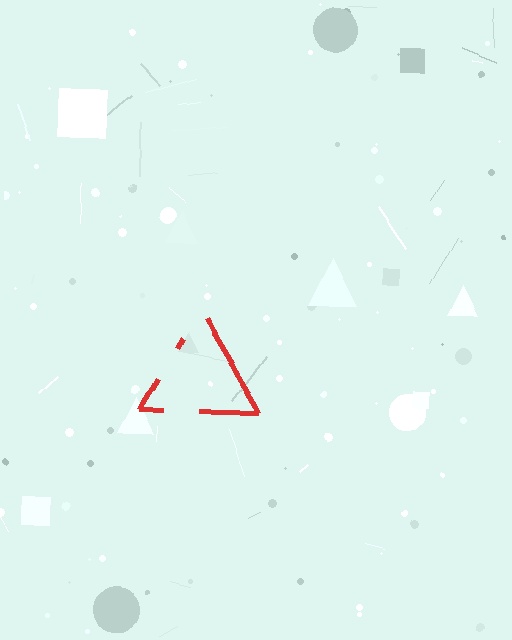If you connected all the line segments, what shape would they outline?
They would outline a triangle.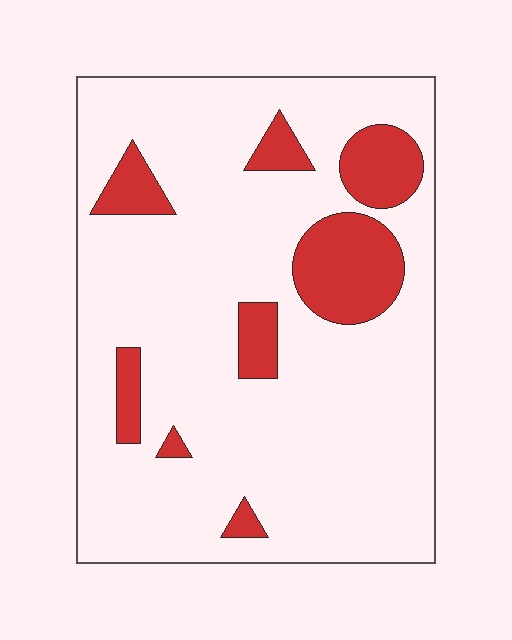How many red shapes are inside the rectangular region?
8.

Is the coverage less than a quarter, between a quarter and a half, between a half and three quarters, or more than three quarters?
Less than a quarter.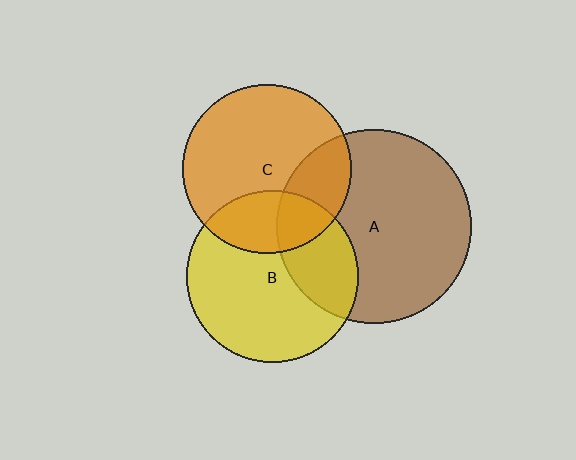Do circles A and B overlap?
Yes.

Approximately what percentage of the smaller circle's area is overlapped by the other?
Approximately 30%.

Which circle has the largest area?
Circle A (brown).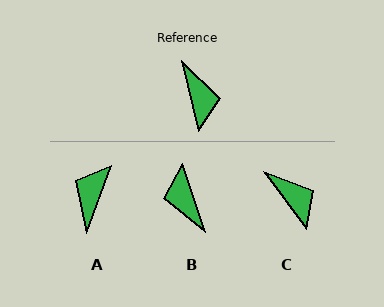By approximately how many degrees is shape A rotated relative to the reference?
Approximately 147 degrees counter-clockwise.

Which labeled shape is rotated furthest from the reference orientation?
B, about 174 degrees away.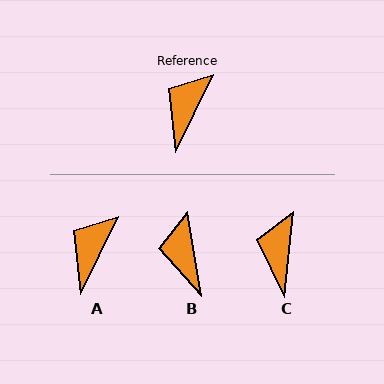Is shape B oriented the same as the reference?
No, it is off by about 36 degrees.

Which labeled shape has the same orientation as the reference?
A.